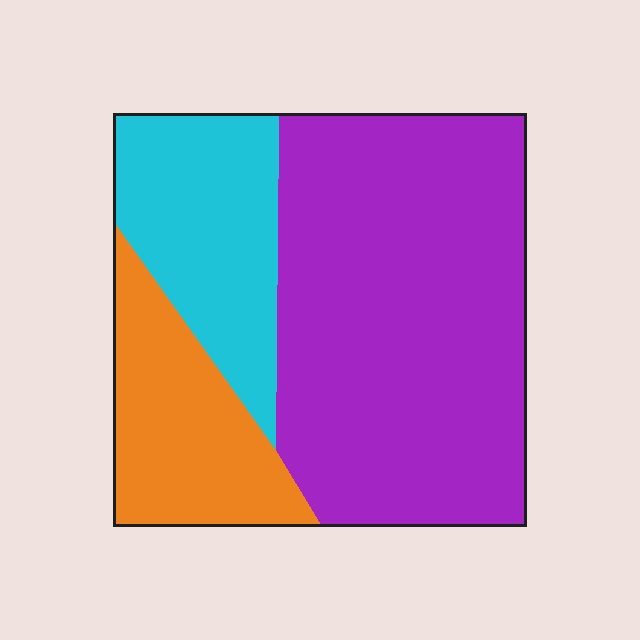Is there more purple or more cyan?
Purple.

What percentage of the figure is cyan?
Cyan takes up between a sixth and a third of the figure.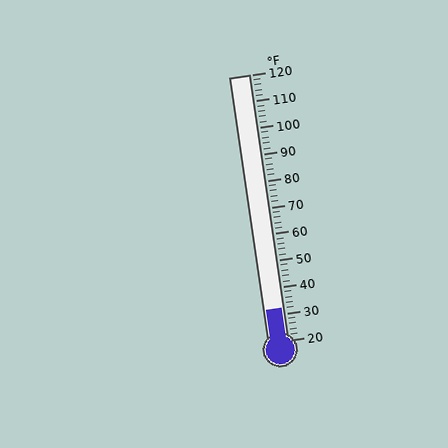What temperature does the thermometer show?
The thermometer shows approximately 32°F.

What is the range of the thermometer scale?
The thermometer scale ranges from 20°F to 120°F.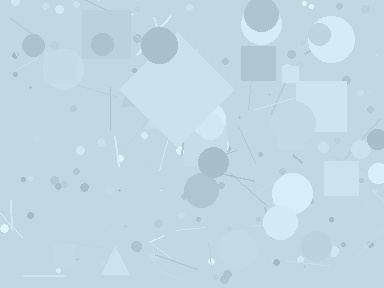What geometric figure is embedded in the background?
A diamond is embedded in the background.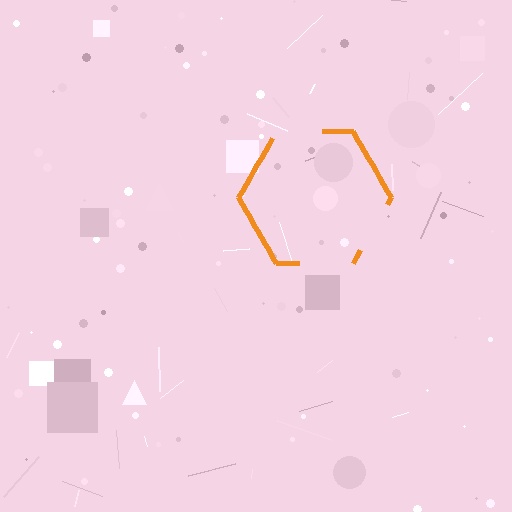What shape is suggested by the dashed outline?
The dashed outline suggests a hexagon.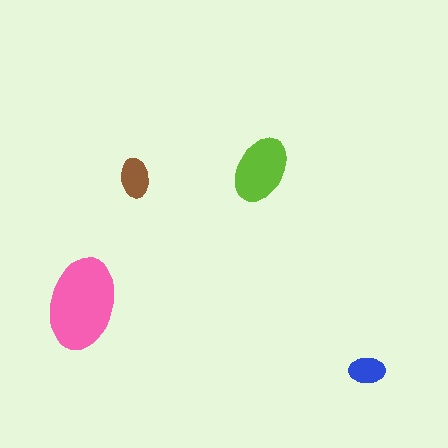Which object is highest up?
The lime ellipse is topmost.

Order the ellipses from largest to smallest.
the pink one, the lime one, the brown one, the blue one.